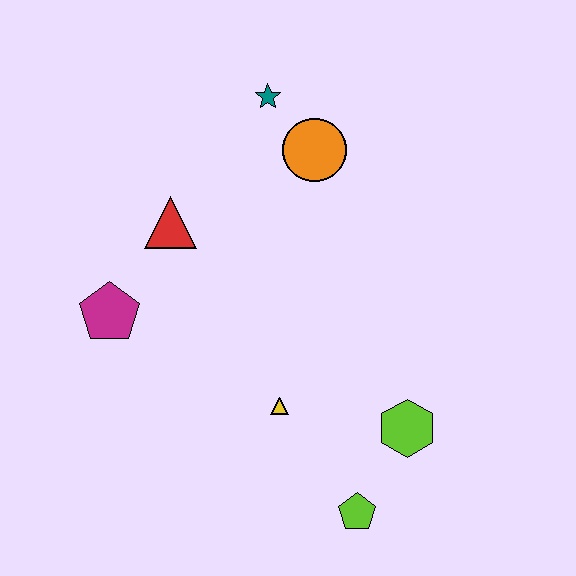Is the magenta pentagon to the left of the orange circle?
Yes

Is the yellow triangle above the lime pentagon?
Yes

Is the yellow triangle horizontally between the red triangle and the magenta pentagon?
No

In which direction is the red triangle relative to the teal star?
The red triangle is below the teal star.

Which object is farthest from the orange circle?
The lime pentagon is farthest from the orange circle.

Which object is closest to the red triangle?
The magenta pentagon is closest to the red triangle.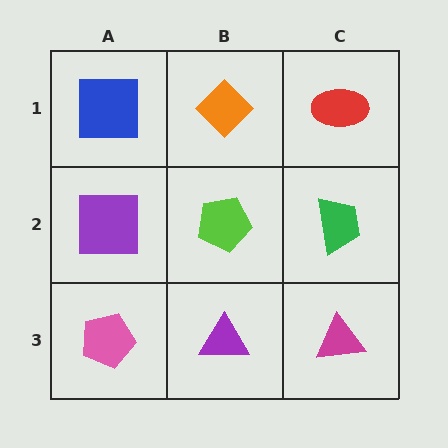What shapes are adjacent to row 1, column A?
A purple square (row 2, column A), an orange diamond (row 1, column B).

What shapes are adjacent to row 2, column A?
A blue square (row 1, column A), a pink pentagon (row 3, column A), a lime pentagon (row 2, column B).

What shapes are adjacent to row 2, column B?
An orange diamond (row 1, column B), a purple triangle (row 3, column B), a purple square (row 2, column A), a green trapezoid (row 2, column C).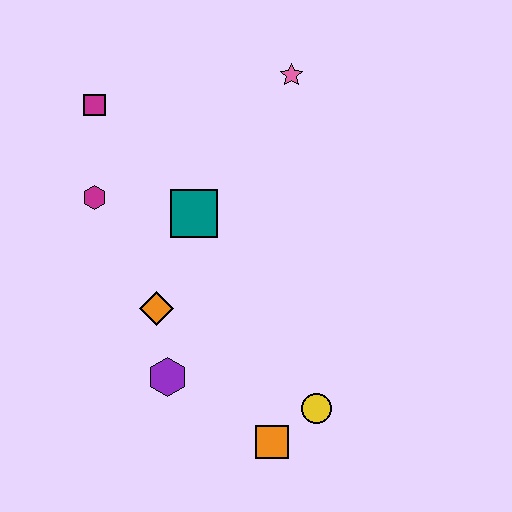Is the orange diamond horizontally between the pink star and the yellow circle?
No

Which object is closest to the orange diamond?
The purple hexagon is closest to the orange diamond.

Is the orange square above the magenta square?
No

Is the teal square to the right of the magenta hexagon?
Yes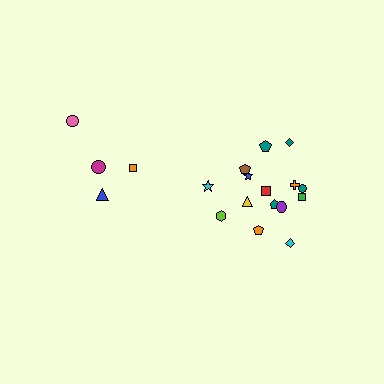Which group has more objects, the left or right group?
The right group.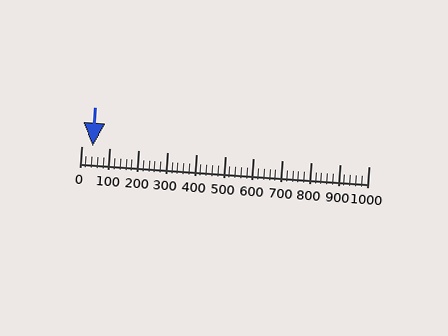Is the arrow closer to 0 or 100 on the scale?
The arrow is closer to 0.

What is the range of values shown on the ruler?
The ruler shows values from 0 to 1000.